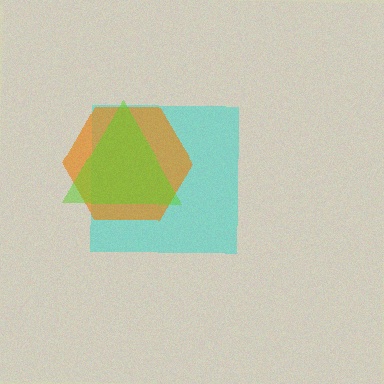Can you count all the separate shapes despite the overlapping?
Yes, there are 3 separate shapes.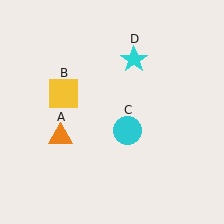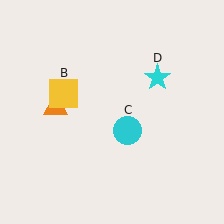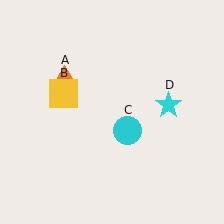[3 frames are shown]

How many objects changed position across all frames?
2 objects changed position: orange triangle (object A), cyan star (object D).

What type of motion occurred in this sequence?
The orange triangle (object A), cyan star (object D) rotated clockwise around the center of the scene.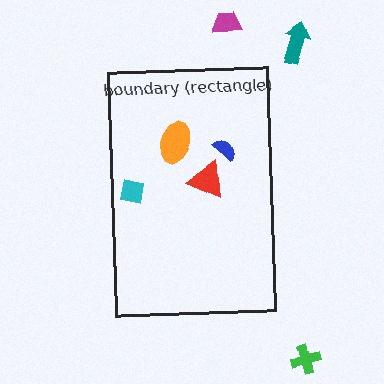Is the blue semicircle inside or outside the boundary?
Inside.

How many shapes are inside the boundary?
4 inside, 3 outside.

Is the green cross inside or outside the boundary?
Outside.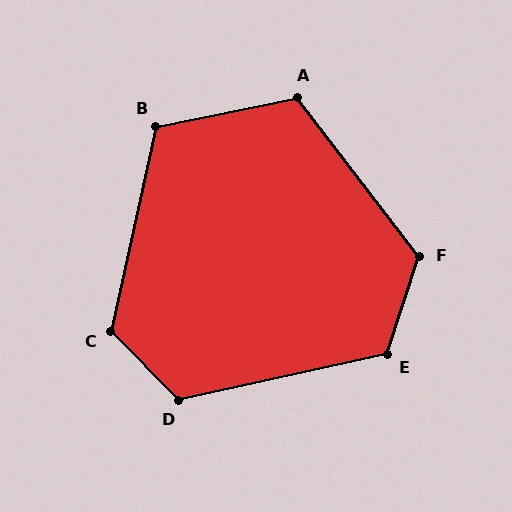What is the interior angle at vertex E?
Approximately 121 degrees (obtuse).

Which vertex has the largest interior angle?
F, at approximately 124 degrees.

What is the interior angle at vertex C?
Approximately 123 degrees (obtuse).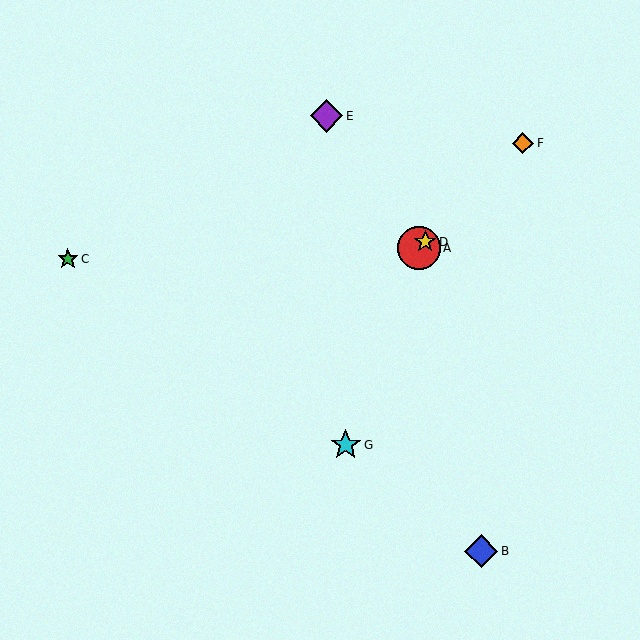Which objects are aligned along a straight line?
Objects A, D, F are aligned along a straight line.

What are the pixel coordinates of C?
Object C is at (68, 259).